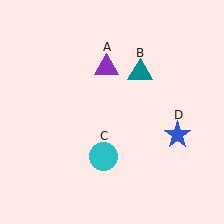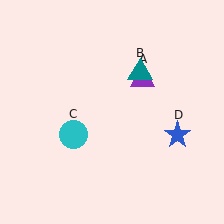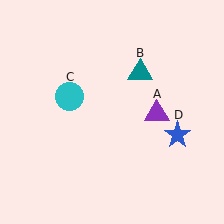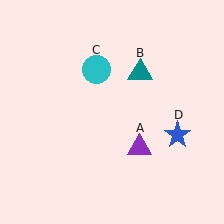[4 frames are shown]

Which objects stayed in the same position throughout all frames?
Teal triangle (object B) and blue star (object D) remained stationary.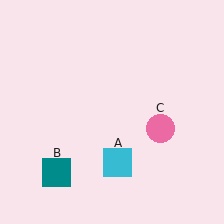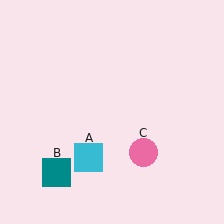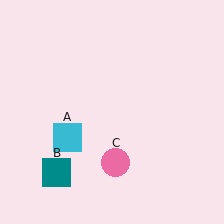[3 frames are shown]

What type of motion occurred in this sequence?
The cyan square (object A), pink circle (object C) rotated clockwise around the center of the scene.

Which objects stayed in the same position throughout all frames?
Teal square (object B) remained stationary.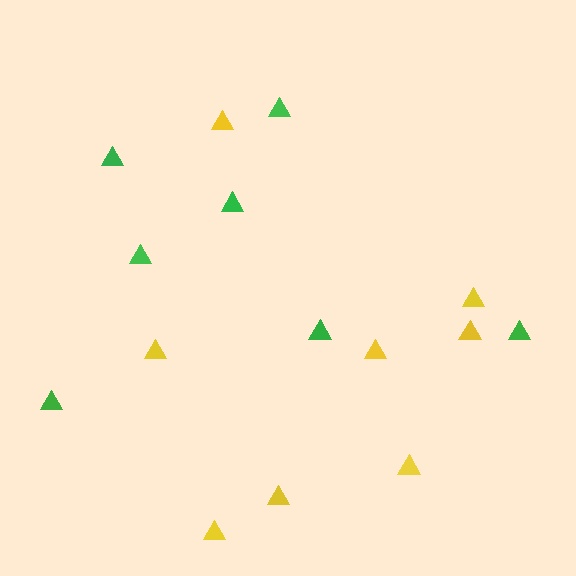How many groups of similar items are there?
There are 2 groups: one group of yellow triangles (8) and one group of green triangles (7).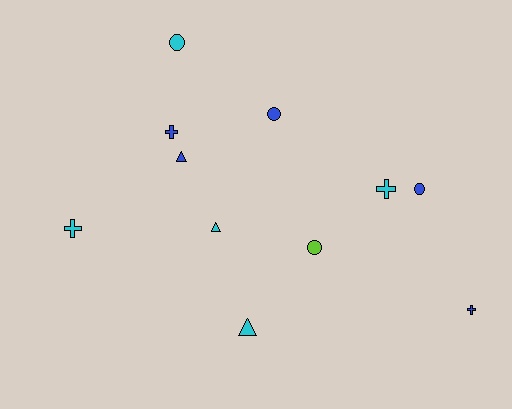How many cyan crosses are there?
There are 2 cyan crosses.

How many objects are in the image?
There are 11 objects.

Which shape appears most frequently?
Circle, with 4 objects.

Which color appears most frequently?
Cyan, with 5 objects.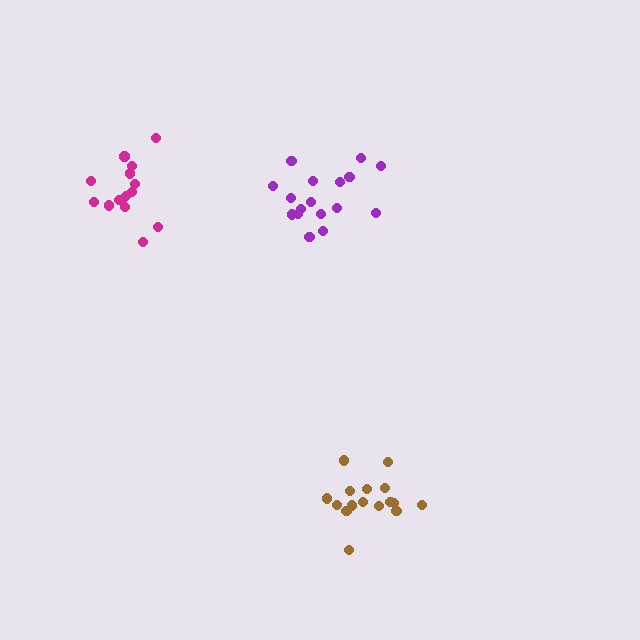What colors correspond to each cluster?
The clusters are colored: purple, magenta, brown.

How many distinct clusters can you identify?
There are 3 distinct clusters.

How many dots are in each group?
Group 1: 17 dots, Group 2: 15 dots, Group 3: 16 dots (48 total).